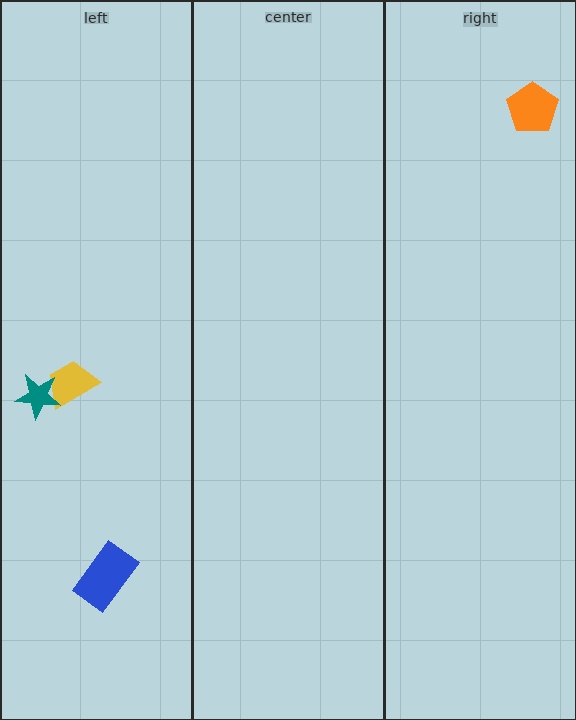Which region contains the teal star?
The left region.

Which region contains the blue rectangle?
The left region.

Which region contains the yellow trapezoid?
The left region.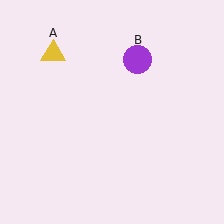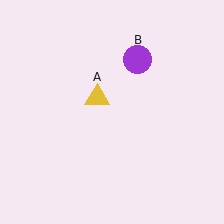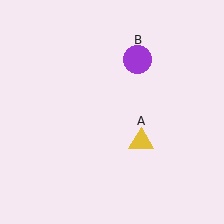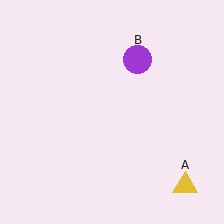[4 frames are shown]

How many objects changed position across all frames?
1 object changed position: yellow triangle (object A).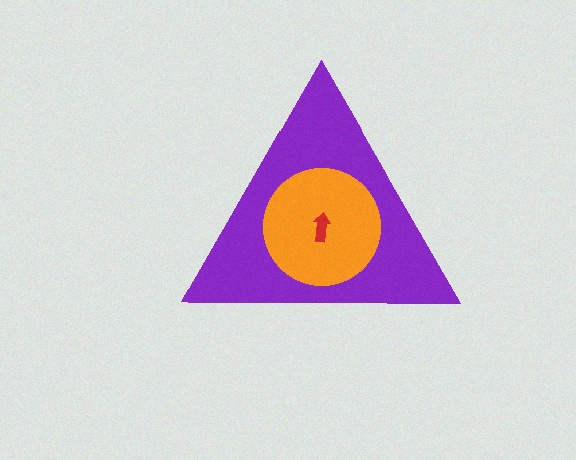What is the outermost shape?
The purple triangle.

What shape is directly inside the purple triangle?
The orange circle.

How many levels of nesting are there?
3.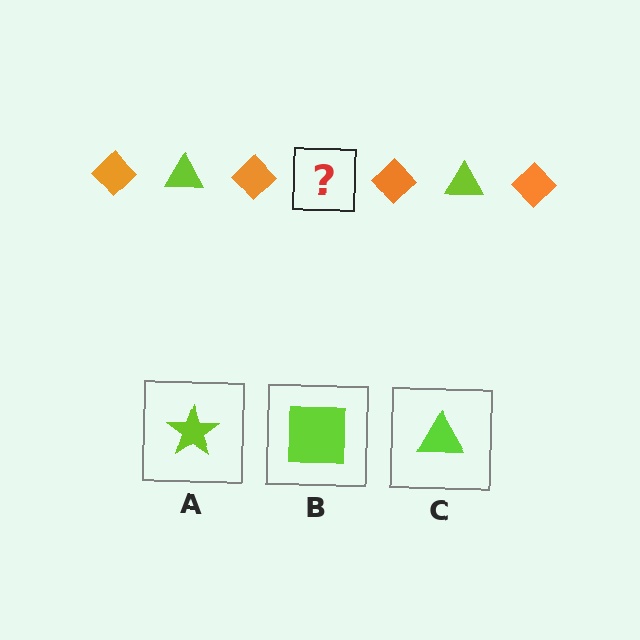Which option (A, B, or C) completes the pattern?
C.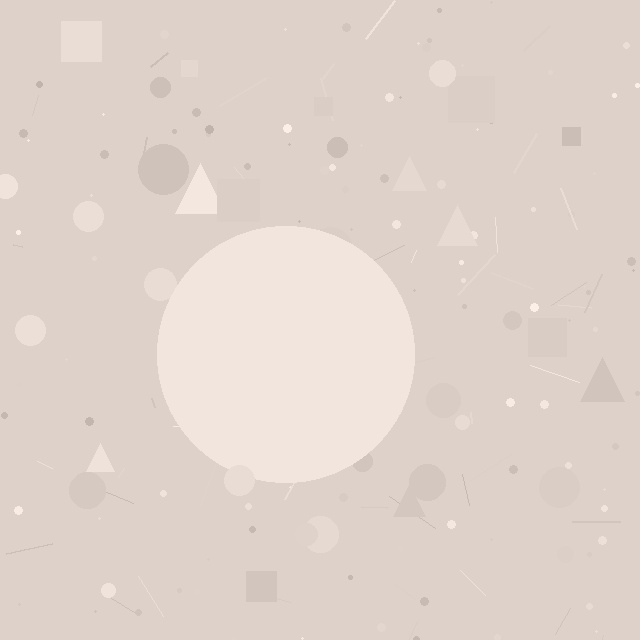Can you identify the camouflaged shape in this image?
The camouflaged shape is a circle.